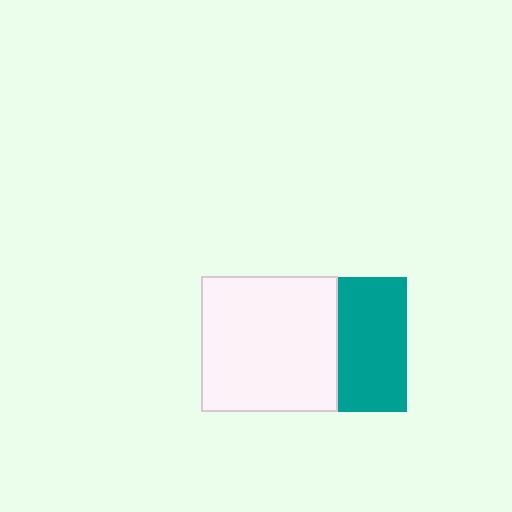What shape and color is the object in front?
The object in front is a white square.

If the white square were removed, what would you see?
You would see the complete teal square.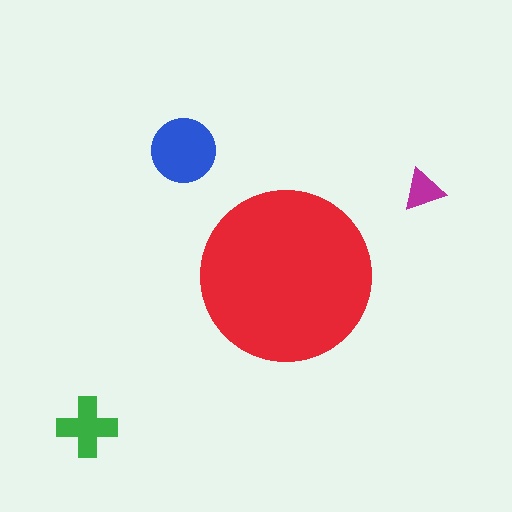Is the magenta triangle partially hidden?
No, the magenta triangle is fully visible.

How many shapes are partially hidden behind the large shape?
0 shapes are partially hidden.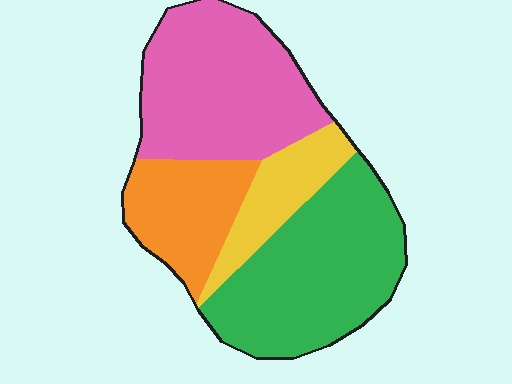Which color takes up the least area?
Yellow, at roughly 15%.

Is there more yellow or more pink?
Pink.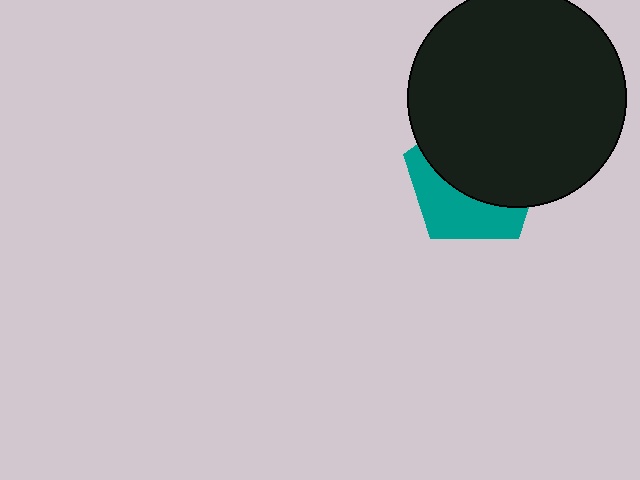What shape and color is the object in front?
The object in front is a black circle.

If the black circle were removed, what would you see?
You would see the complete teal pentagon.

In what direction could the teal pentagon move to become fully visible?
The teal pentagon could move down. That would shift it out from behind the black circle entirely.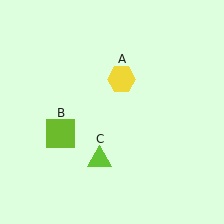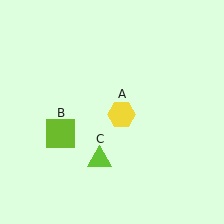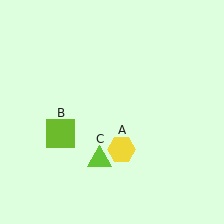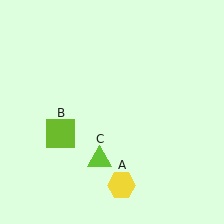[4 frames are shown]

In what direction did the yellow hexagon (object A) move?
The yellow hexagon (object A) moved down.